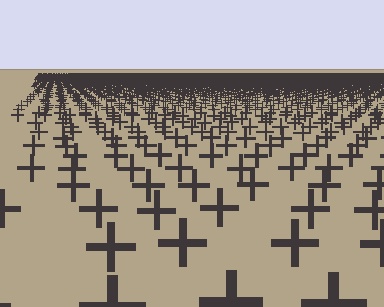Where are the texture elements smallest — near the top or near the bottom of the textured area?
Near the top.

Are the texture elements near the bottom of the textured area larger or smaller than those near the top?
Larger. Near the bottom, elements are closer to the viewer and appear at a bigger on-screen size.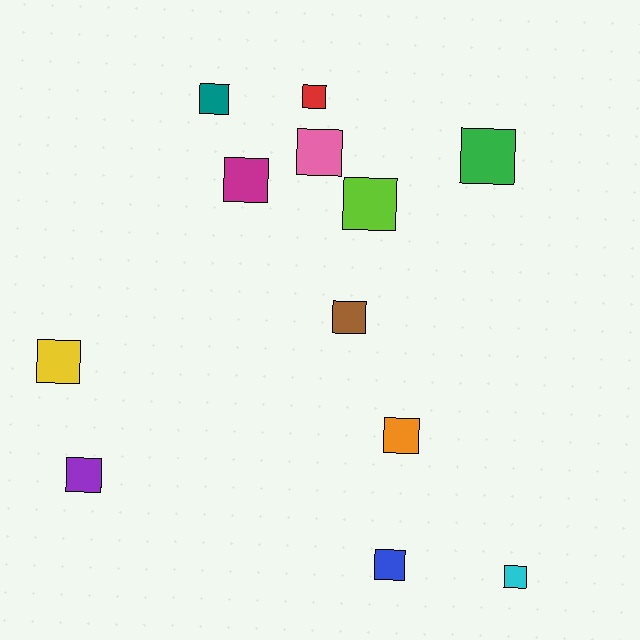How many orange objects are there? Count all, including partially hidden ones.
There is 1 orange object.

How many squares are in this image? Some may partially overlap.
There are 12 squares.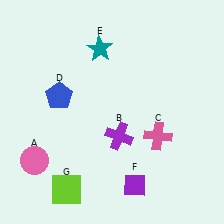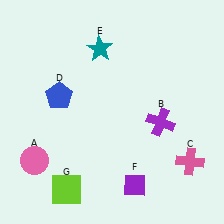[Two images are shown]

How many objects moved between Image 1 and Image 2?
2 objects moved between the two images.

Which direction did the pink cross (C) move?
The pink cross (C) moved right.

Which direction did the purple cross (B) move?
The purple cross (B) moved right.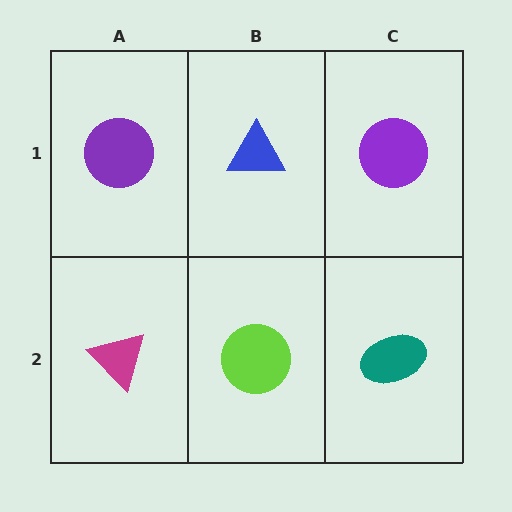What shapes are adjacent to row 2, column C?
A purple circle (row 1, column C), a lime circle (row 2, column B).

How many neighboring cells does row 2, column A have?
2.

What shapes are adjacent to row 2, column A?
A purple circle (row 1, column A), a lime circle (row 2, column B).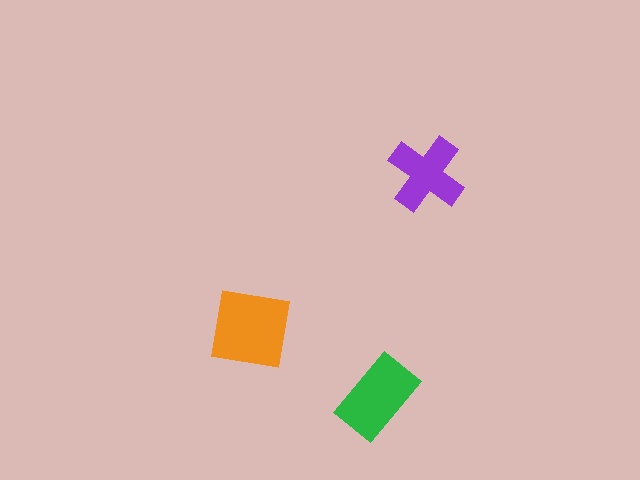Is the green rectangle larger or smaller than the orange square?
Smaller.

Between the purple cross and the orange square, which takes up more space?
The orange square.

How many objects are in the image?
There are 3 objects in the image.